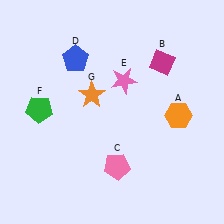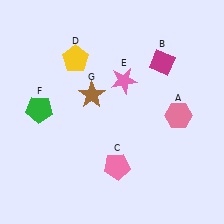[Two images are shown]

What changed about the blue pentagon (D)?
In Image 1, D is blue. In Image 2, it changed to yellow.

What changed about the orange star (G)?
In Image 1, G is orange. In Image 2, it changed to brown.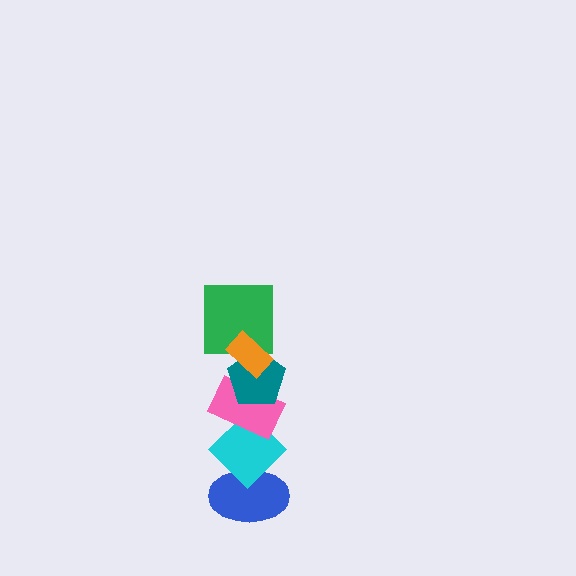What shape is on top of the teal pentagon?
The green square is on top of the teal pentagon.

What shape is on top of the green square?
The orange rectangle is on top of the green square.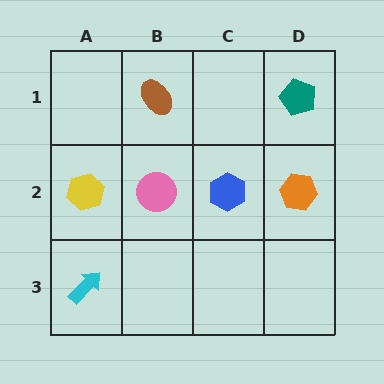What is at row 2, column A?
A yellow hexagon.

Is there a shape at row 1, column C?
No, that cell is empty.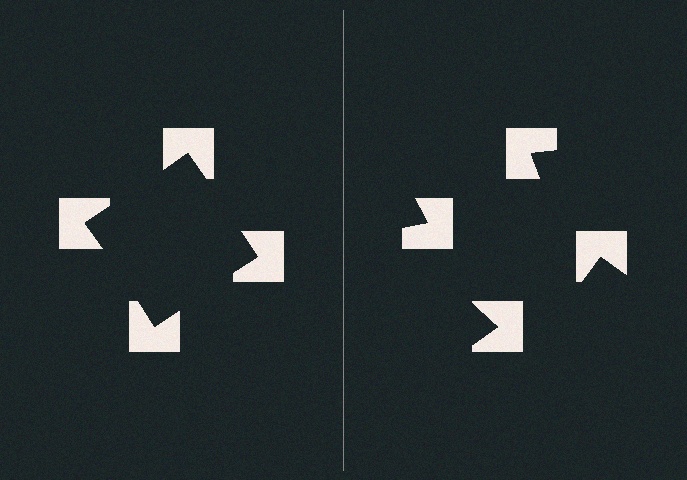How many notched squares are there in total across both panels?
8 — 4 on each side.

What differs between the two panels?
The notched squares are positioned identically on both sides; only the wedge orientations differ. On the left they align to a square; on the right they are misaligned.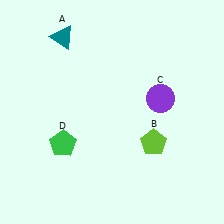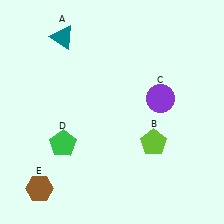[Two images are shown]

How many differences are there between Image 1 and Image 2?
There is 1 difference between the two images.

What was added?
A brown hexagon (E) was added in Image 2.